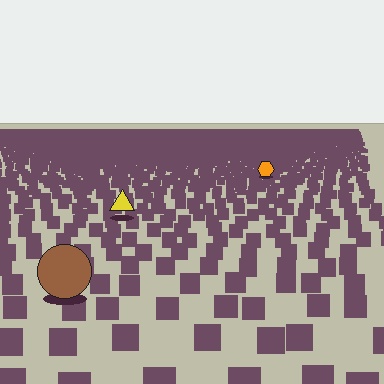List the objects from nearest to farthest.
From nearest to farthest: the brown circle, the yellow triangle, the orange hexagon.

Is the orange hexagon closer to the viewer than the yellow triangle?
No. The yellow triangle is closer — you can tell from the texture gradient: the ground texture is coarser near it.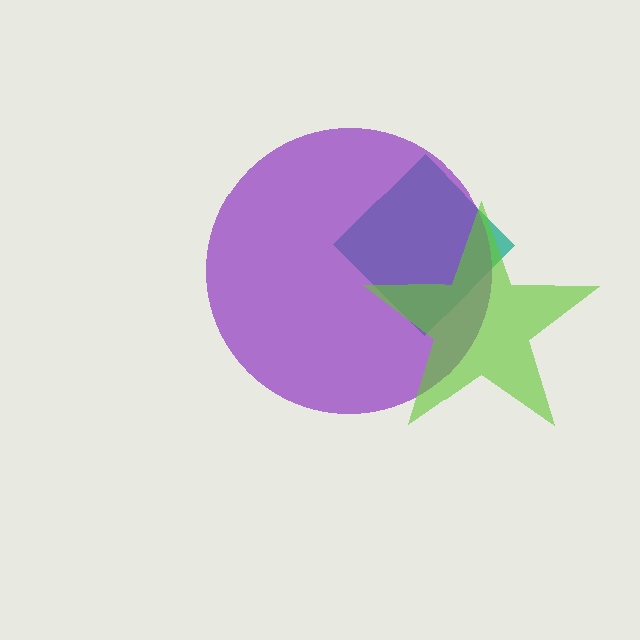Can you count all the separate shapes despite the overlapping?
Yes, there are 3 separate shapes.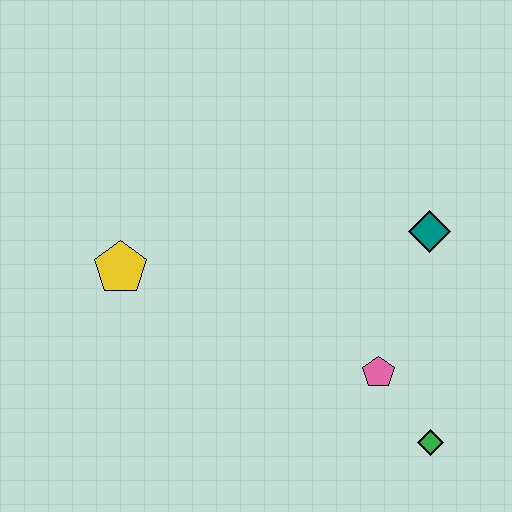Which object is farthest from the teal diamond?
The yellow pentagon is farthest from the teal diamond.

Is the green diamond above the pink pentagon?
No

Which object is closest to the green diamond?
The pink pentagon is closest to the green diamond.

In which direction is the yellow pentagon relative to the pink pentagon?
The yellow pentagon is to the left of the pink pentagon.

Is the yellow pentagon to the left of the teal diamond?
Yes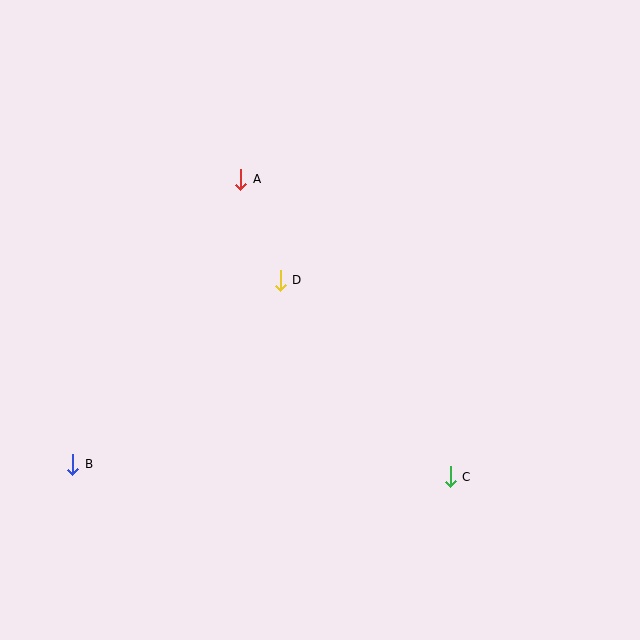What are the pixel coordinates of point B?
Point B is at (73, 465).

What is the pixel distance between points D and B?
The distance between D and B is 278 pixels.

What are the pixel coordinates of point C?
Point C is at (450, 477).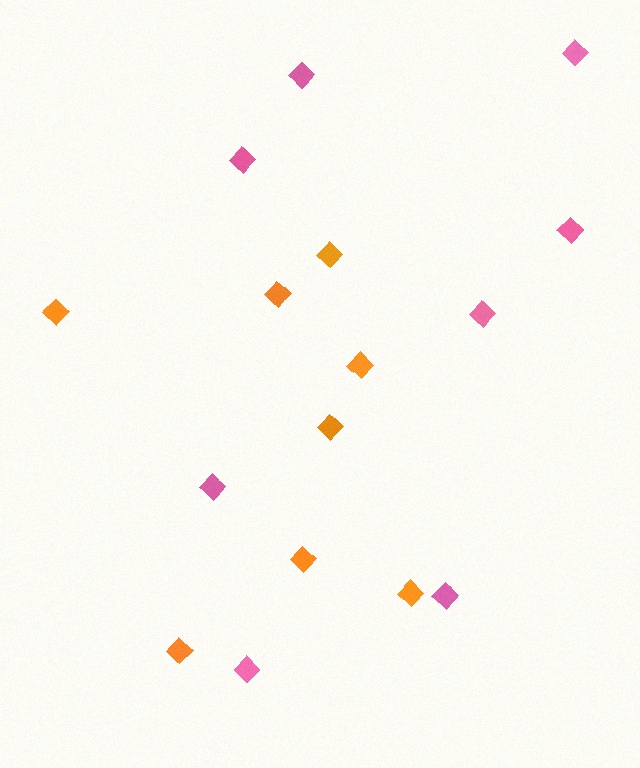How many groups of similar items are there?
There are 2 groups: one group of orange diamonds (8) and one group of pink diamonds (8).